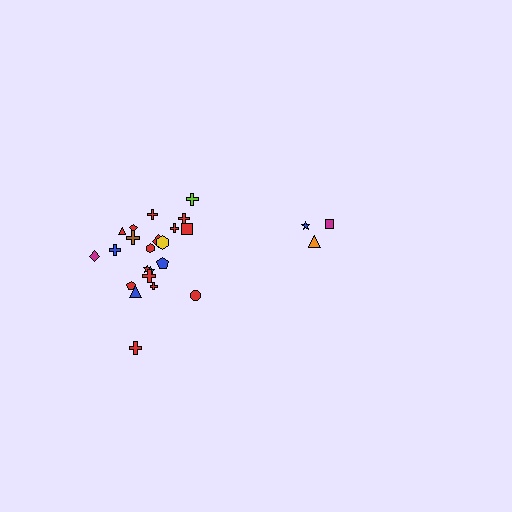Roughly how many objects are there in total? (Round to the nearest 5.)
Roughly 25 objects in total.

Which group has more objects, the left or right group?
The left group.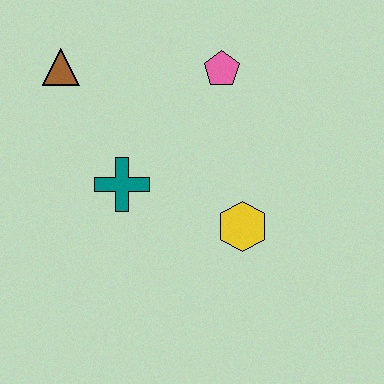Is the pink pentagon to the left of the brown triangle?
No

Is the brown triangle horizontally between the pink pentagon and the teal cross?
No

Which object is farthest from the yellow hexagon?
The brown triangle is farthest from the yellow hexagon.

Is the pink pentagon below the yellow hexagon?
No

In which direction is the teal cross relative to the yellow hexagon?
The teal cross is to the left of the yellow hexagon.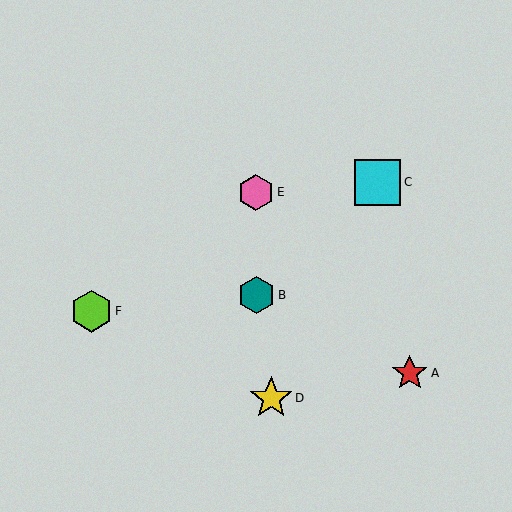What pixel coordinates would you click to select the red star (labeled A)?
Click at (410, 373) to select the red star A.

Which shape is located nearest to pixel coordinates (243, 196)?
The pink hexagon (labeled E) at (256, 192) is nearest to that location.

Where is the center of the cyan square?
The center of the cyan square is at (378, 183).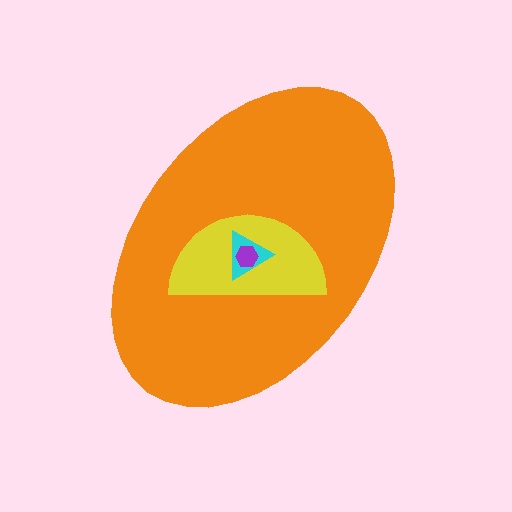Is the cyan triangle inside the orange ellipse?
Yes.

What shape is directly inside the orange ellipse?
The yellow semicircle.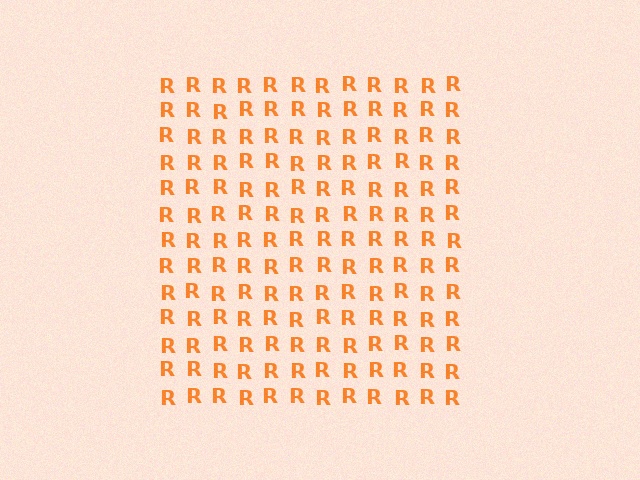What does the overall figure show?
The overall figure shows a square.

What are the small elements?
The small elements are letter R's.